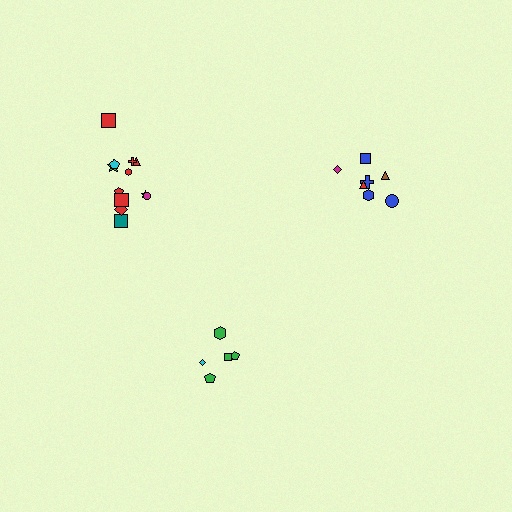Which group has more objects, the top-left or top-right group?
The top-left group.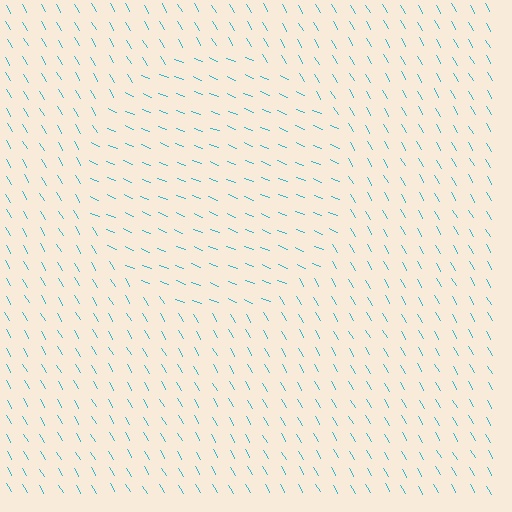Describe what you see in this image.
The image is filled with small cyan line segments. A circle region in the image has lines oriented differently from the surrounding lines, creating a visible texture boundary.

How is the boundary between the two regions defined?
The boundary is defined purely by a change in line orientation (approximately 38 degrees difference). All lines are the same color and thickness.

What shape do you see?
I see a circle.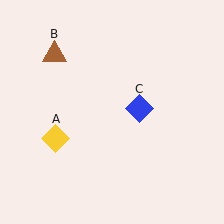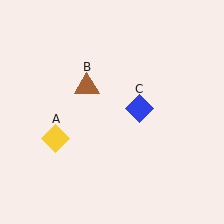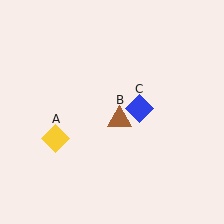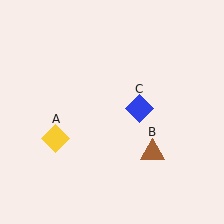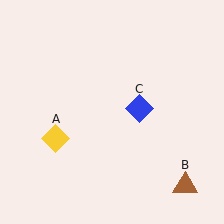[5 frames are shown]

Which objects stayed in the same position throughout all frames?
Yellow diamond (object A) and blue diamond (object C) remained stationary.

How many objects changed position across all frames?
1 object changed position: brown triangle (object B).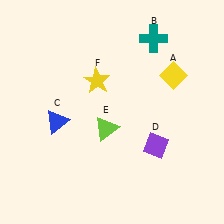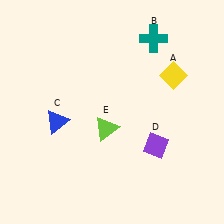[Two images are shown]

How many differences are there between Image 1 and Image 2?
There is 1 difference between the two images.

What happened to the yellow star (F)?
The yellow star (F) was removed in Image 2. It was in the top-left area of Image 1.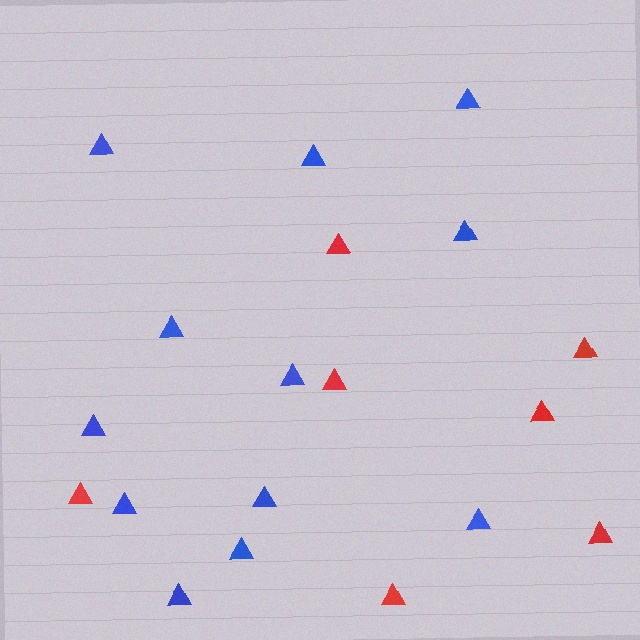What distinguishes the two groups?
There are 2 groups: one group of red triangles (7) and one group of blue triangles (12).